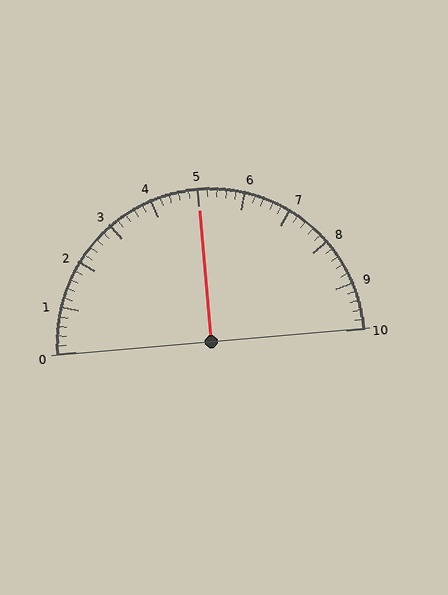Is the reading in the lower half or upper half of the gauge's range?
The reading is in the upper half of the range (0 to 10).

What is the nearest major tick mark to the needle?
The nearest major tick mark is 5.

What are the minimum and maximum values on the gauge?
The gauge ranges from 0 to 10.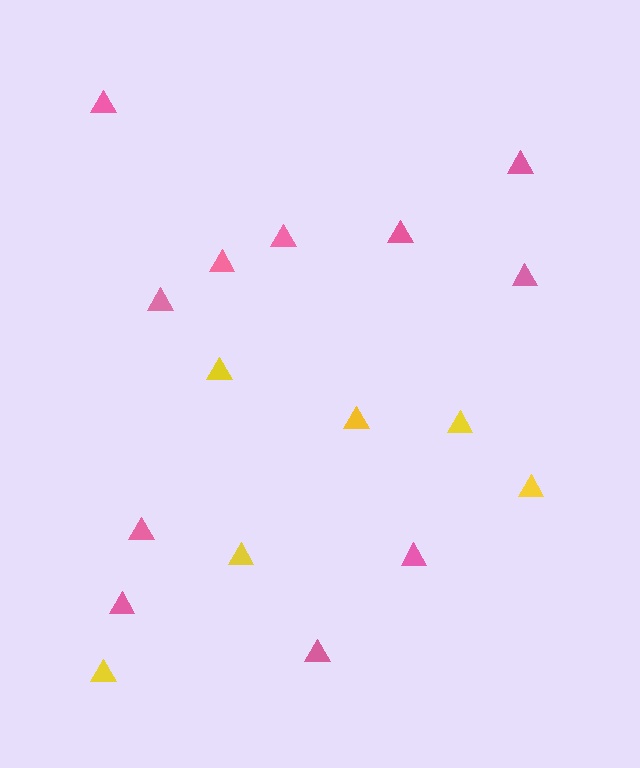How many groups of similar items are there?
There are 2 groups: one group of pink triangles (11) and one group of yellow triangles (6).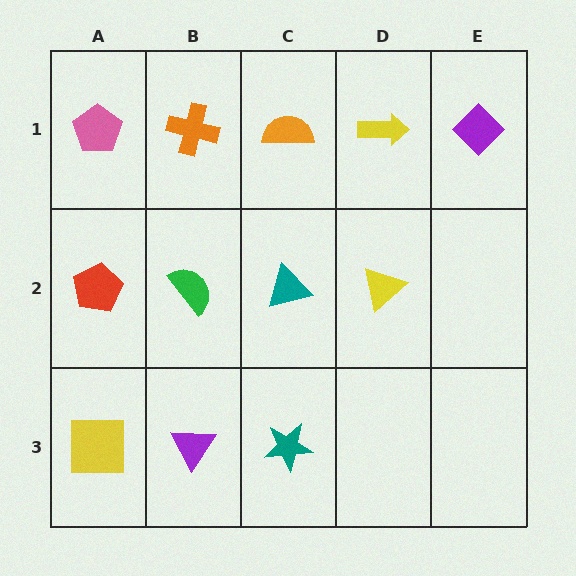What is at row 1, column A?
A pink pentagon.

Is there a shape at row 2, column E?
No, that cell is empty.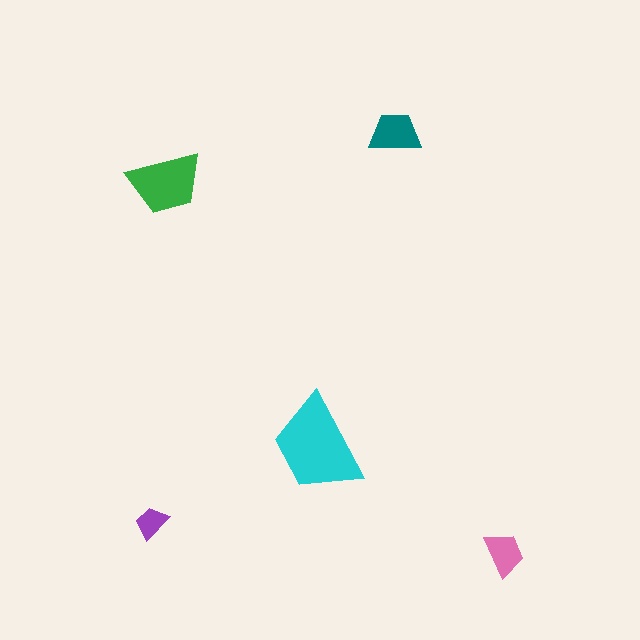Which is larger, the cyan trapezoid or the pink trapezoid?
The cyan one.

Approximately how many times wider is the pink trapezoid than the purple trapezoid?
About 1.5 times wider.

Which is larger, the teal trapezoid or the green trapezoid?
The green one.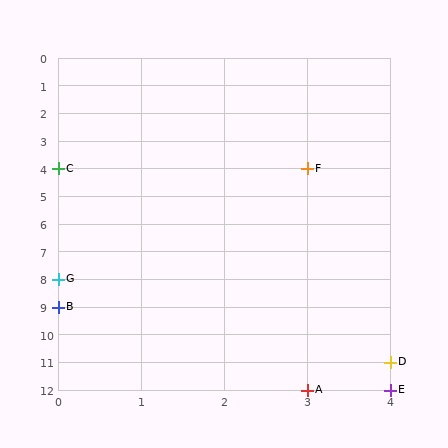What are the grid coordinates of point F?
Point F is at grid coordinates (3, 4).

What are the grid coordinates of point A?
Point A is at grid coordinates (3, 12).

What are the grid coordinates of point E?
Point E is at grid coordinates (4, 12).